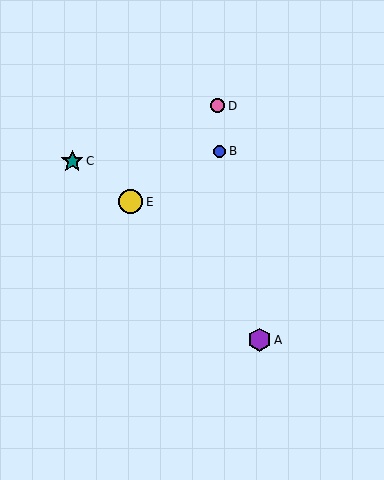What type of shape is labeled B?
Shape B is a blue circle.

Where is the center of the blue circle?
The center of the blue circle is at (219, 151).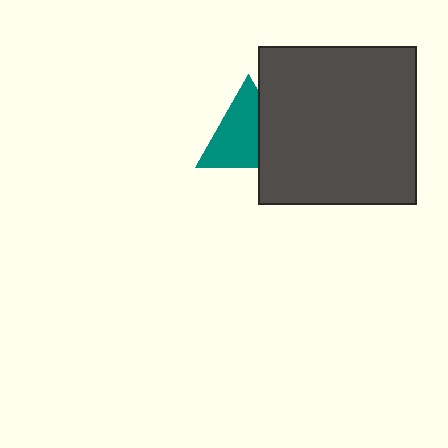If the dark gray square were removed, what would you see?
You would see the complete teal triangle.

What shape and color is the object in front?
The object in front is a dark gray square.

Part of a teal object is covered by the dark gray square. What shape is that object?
It is a triangle.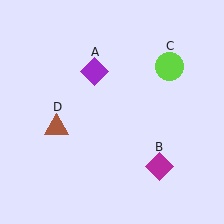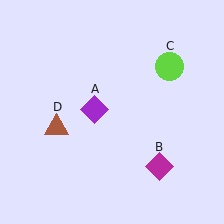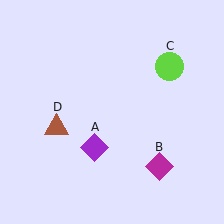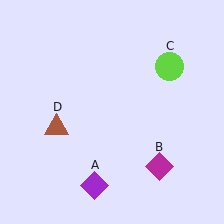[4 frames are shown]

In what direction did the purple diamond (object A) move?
The purple diamond (object A) moved down.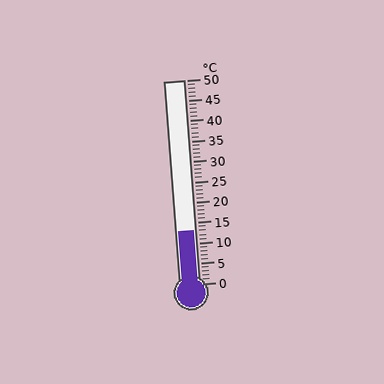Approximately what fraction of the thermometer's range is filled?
The thermometer is filled to approximately 25% of its range.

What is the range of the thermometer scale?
The thermometer scale ranges from 0°C to 50°C.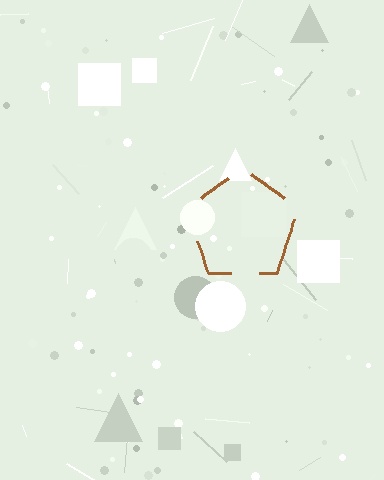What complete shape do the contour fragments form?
The contour fragments form a pentagon.